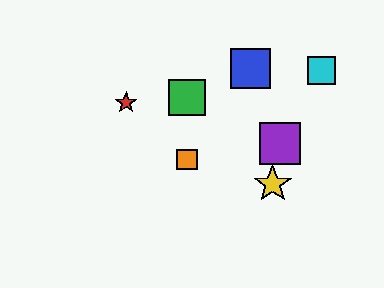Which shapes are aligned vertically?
The green square, the orange square are aligned vertically.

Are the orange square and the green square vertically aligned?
Yes, both are at x≈187.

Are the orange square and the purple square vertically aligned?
No, the orange square is at x≈187 and the purple square is at x≈280.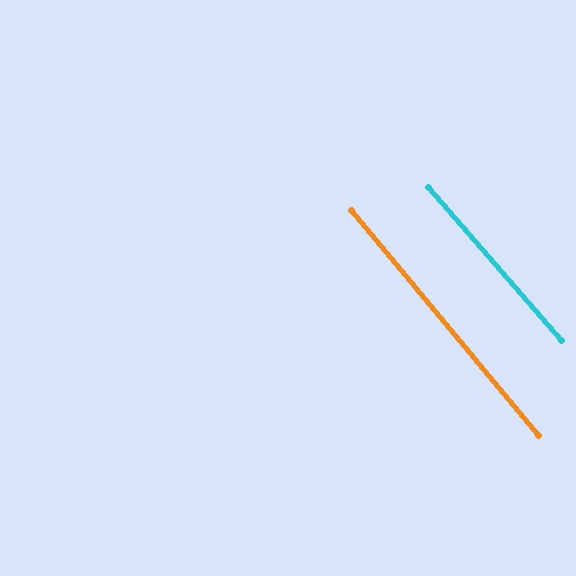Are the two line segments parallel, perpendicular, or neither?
Parallel — their directions differ by only 1.1°.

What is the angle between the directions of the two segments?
Approximately 1 degree.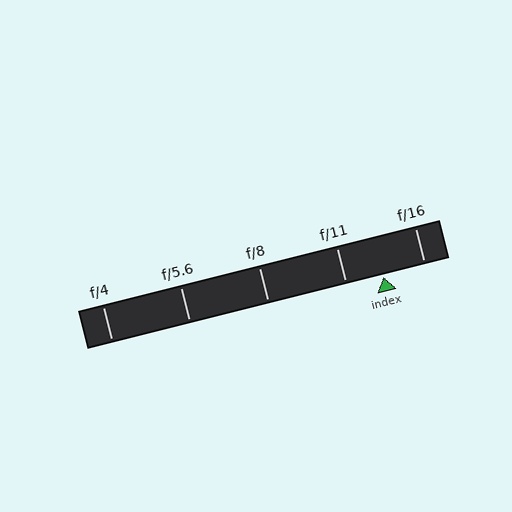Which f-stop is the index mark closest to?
The index mark is closest to f/11.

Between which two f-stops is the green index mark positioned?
The index mark is between f/11 and f/16.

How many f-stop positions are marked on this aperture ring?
There are 5 f-stop positions marked.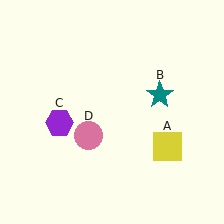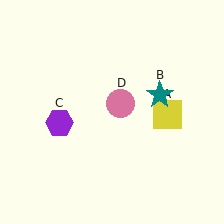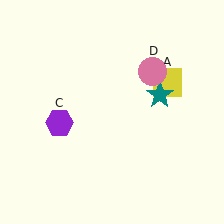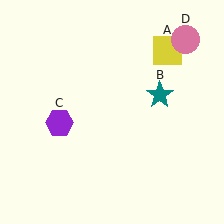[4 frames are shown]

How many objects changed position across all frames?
2 objects changed position: yellow square (object A), pink circle (object D).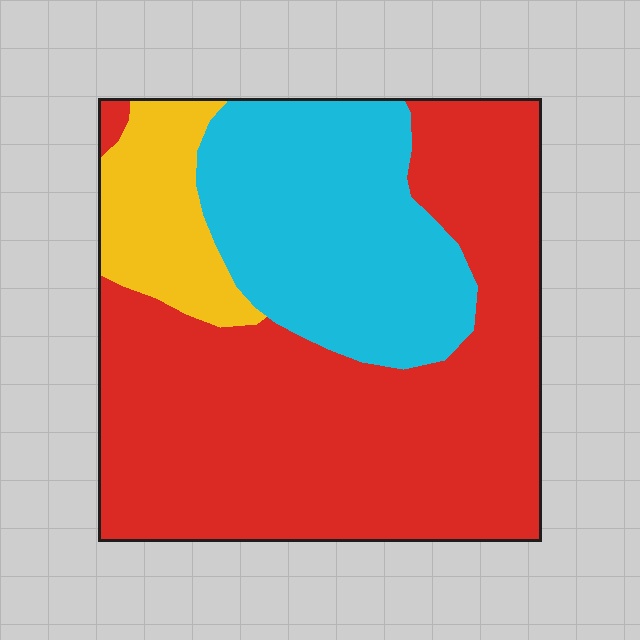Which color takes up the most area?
Red, at roughly 60%.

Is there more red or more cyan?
Red.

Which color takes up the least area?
Yellow, at roughly 10%.